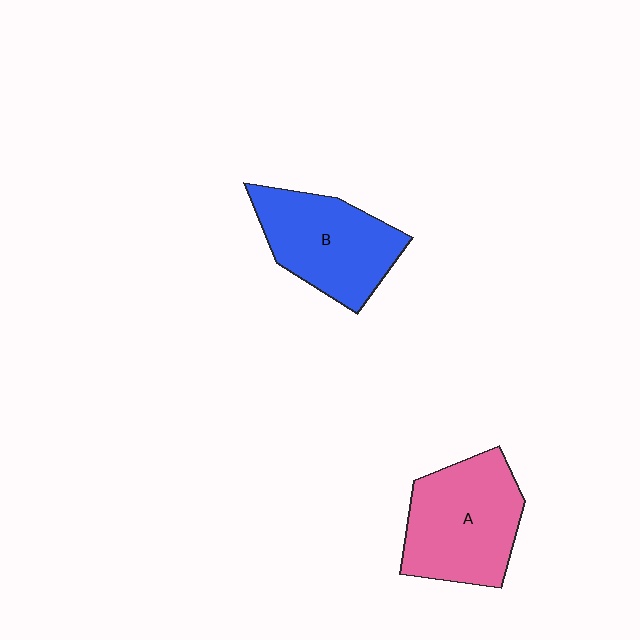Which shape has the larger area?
Shape A (pink).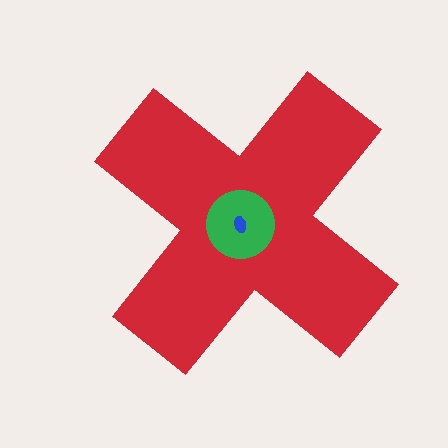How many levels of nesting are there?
3.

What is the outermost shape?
The red cross.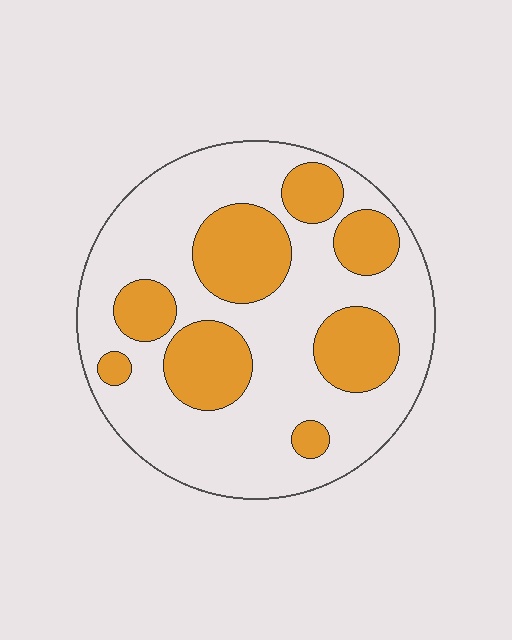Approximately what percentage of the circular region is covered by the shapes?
Approximately 30%.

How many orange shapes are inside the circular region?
8.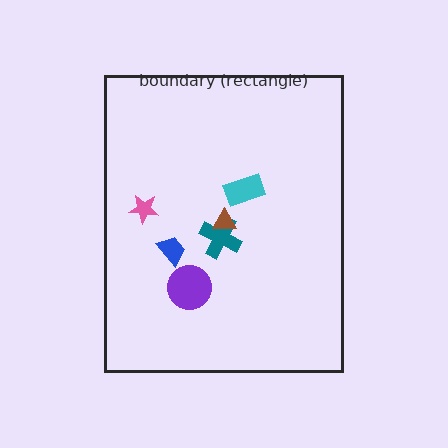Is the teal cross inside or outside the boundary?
Inside.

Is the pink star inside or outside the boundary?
Inside.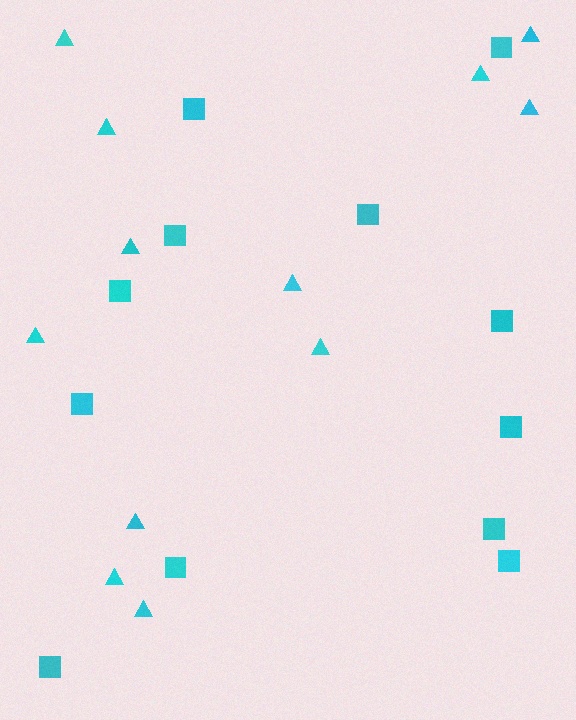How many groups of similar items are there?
There are 2 groups: one group of triangles (12) and one group of squares (12).